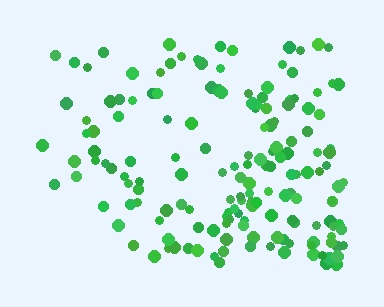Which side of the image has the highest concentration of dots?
The right.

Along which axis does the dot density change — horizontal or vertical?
Horizontal.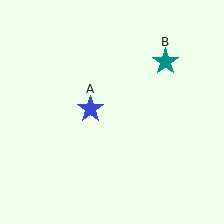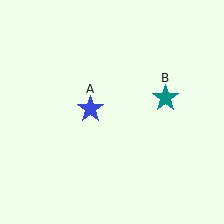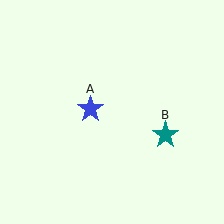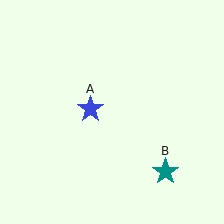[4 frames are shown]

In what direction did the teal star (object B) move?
The teal star (object B) moved down.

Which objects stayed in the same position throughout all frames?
Blue star (object A) remained stationary.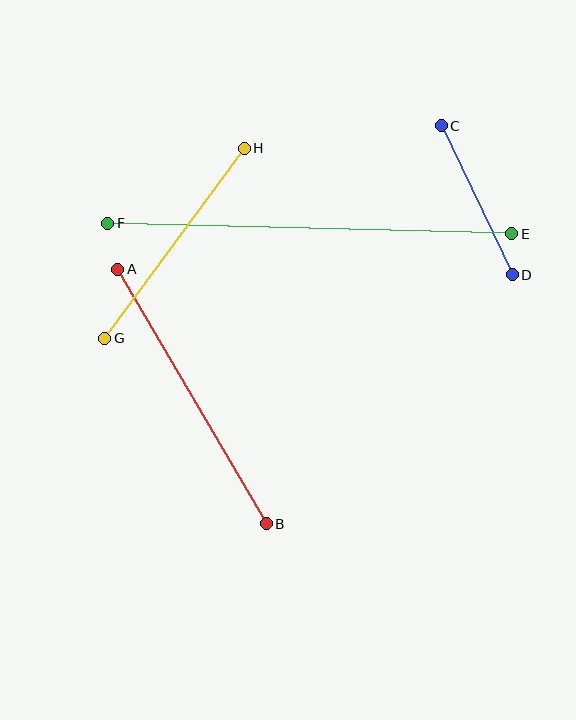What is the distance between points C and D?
The distance is approximately 165 pixels.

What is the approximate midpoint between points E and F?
The midpoint is at approximately (310, 228) pixels.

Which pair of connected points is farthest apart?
Points E and F are farthest apart.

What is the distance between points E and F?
The distance is approximately 404 pixels.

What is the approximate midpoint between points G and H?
The midpoint is at approximately (175, 243) pixels.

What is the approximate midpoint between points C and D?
The midpoint is at approximately (477, 200) pixels.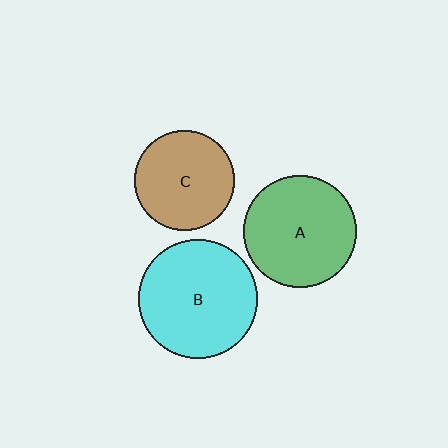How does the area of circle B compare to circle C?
Approximately 1.4 times.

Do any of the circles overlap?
No, none of the circles overlap.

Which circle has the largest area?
Circle B (cyan).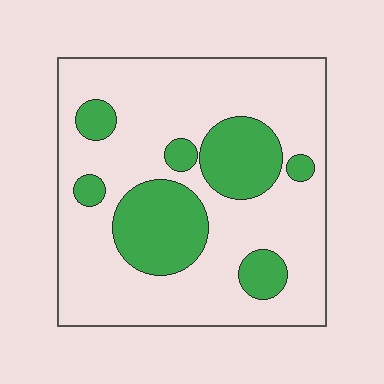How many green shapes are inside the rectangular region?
7.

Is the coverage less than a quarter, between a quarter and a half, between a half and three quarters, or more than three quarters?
Between a quarter and a half.